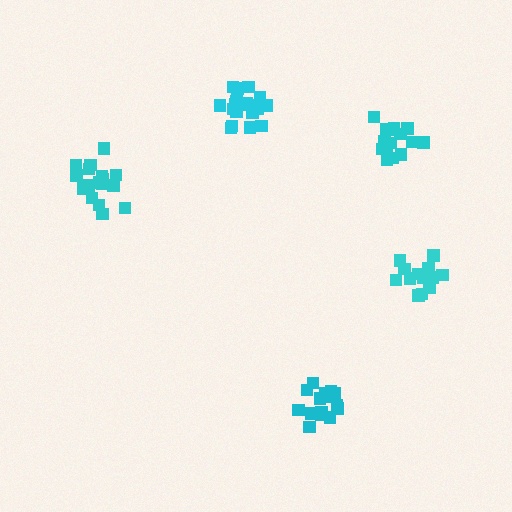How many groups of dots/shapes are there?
There are 5 groups.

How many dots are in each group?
Group 1: 19 dots, Group 2: 16 dots, Group 3: 16 dots, Group 4: 15 dots, Group 5: 17 dots (83 total).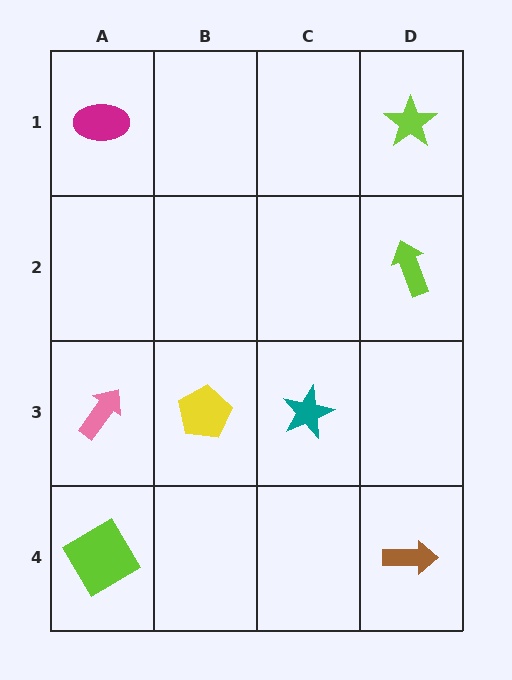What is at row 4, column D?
A brown arrow.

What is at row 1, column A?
A magenta ellipse.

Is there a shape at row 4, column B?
No, that cell is empty.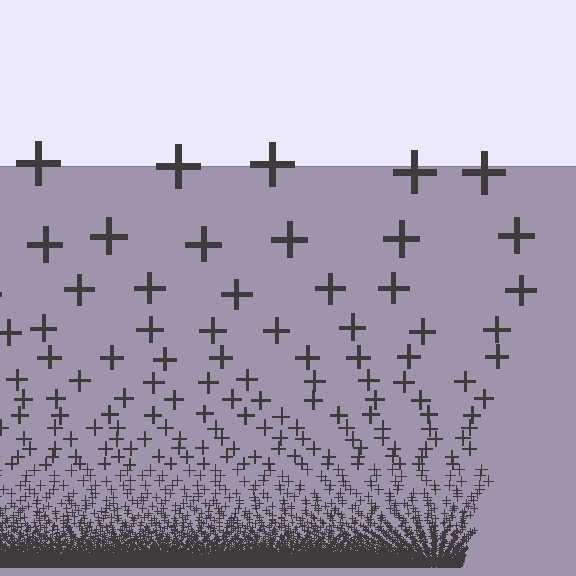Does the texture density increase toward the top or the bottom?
Density increases toward the bottom.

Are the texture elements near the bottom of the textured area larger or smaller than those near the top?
Smaller. The gradient is inverted — elements near the bottom are smaller and denser.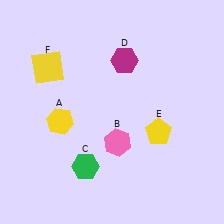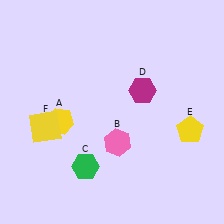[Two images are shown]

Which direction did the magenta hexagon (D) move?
The magenta hexagon (D) moved down.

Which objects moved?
The objects that moved are: the magenta hexagon (D), the yellow pentagon (E), the yellow square (F).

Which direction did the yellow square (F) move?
The yellow square (F) moved down.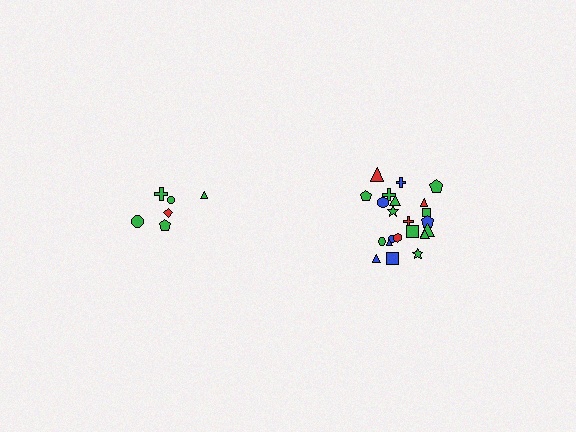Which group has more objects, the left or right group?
The right group.